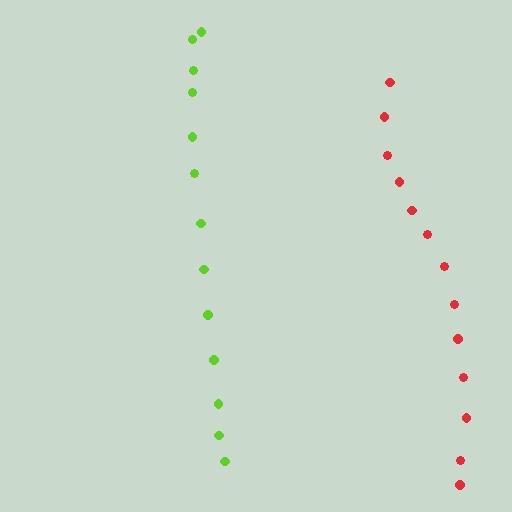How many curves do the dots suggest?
There are 2 distinct paths.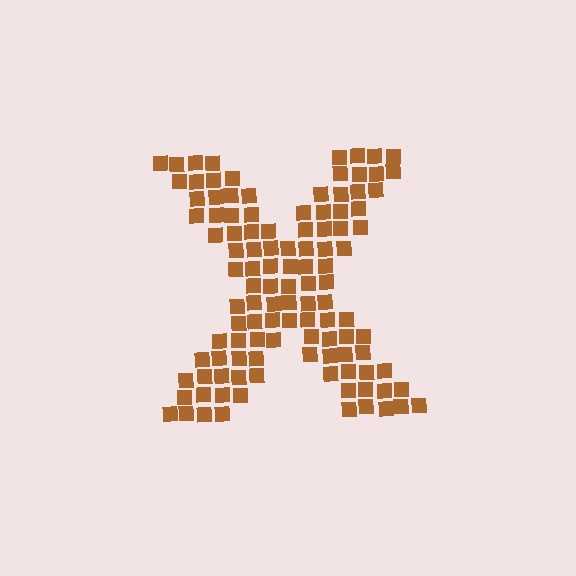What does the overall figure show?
The overall figure shows the letter X.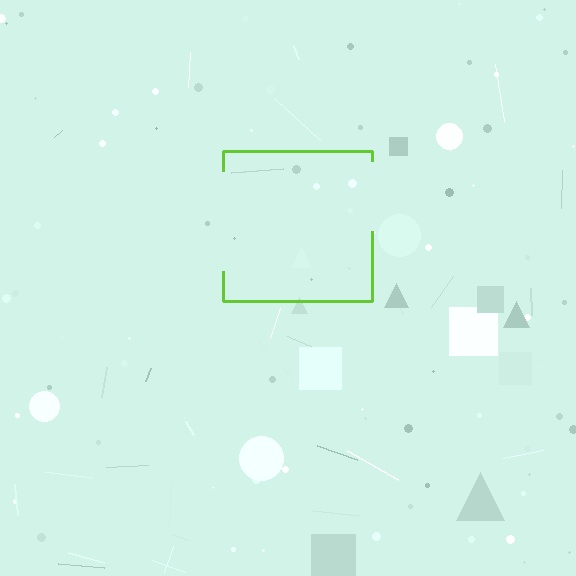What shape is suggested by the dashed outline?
The dashed outline suggests a square.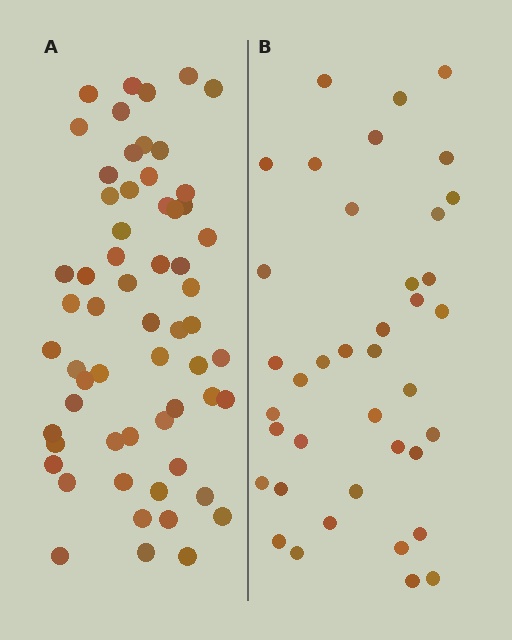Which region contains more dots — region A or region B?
Region A (the left region) has more dots.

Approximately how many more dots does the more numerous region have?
Region A has approximately 20 more dots than region B.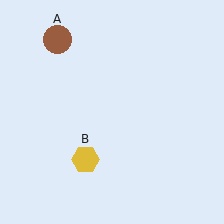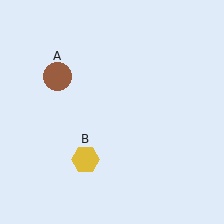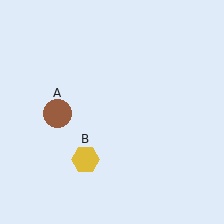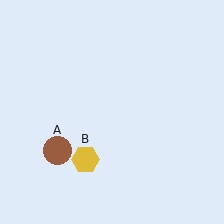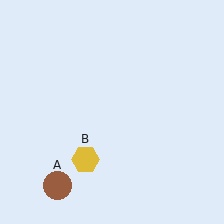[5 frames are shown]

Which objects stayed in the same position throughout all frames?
Yellow hexagon (object B) remained stationary.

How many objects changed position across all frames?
1 object changed position: brown circle (object A).